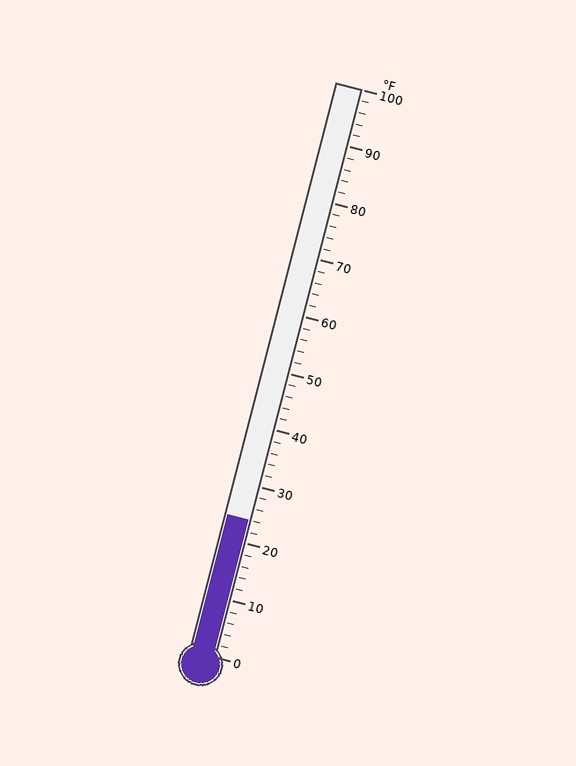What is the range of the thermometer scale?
The thermometer scale ranges from 0°F to 100°F.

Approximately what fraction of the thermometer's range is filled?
The thermometer is filled to approximately 25% of its range.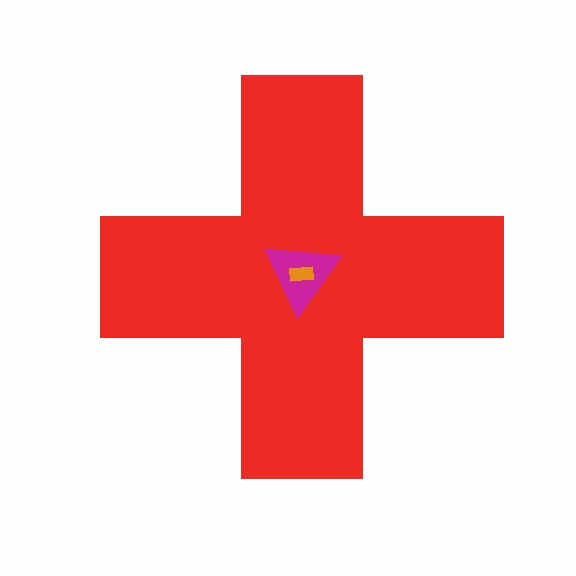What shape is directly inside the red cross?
The magenta triangle.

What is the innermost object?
The orange rectangle.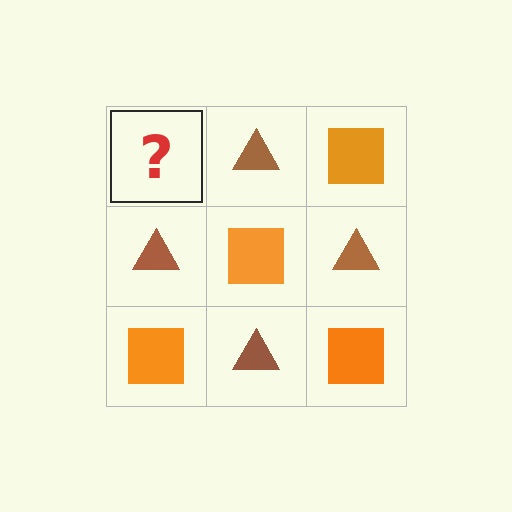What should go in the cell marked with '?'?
The missing cell should contain an orange square.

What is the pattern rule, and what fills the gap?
The rule is that it alternates orange square and brown triangle in a checkerboard pattern. The gap should be filled with an orange square.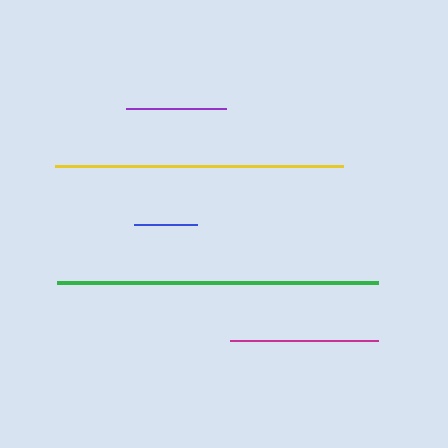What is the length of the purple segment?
The purple segment is approximately 100 pixels long.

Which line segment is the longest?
The green line is the longest at approximately 321 pixels.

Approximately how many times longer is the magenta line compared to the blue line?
The magenta line is approximately 2.3 times the length of the blue line.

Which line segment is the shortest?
The blue line is the shortest at approximately 63 pixels.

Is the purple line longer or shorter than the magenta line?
The magenta line is longer than the purple line.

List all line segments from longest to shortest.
From longest to shortest: green, yellow, magenta, purple, blue.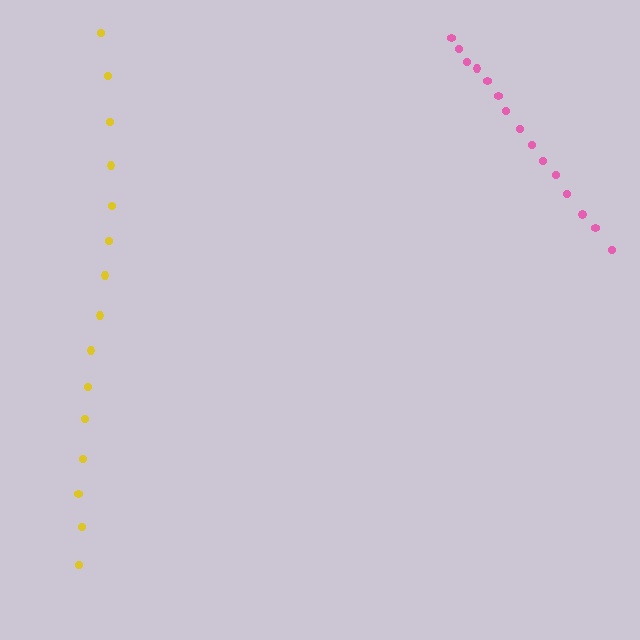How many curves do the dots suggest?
There are 2 distinct paths.